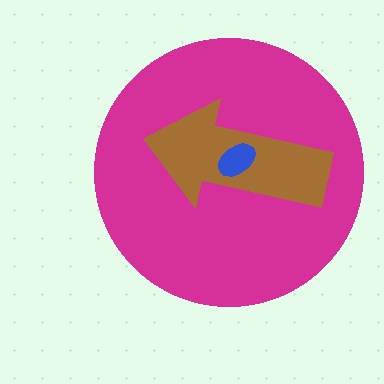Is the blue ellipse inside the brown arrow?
Yes.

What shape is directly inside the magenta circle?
The brown arrow.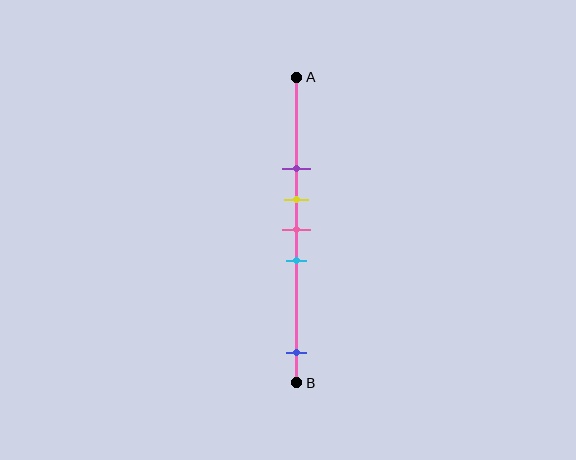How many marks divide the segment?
There are 5 marks dividing the segment.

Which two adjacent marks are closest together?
The yellow and pink marks are the closest adjacent pair.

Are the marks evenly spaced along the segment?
No, the marks are not evenly spaced.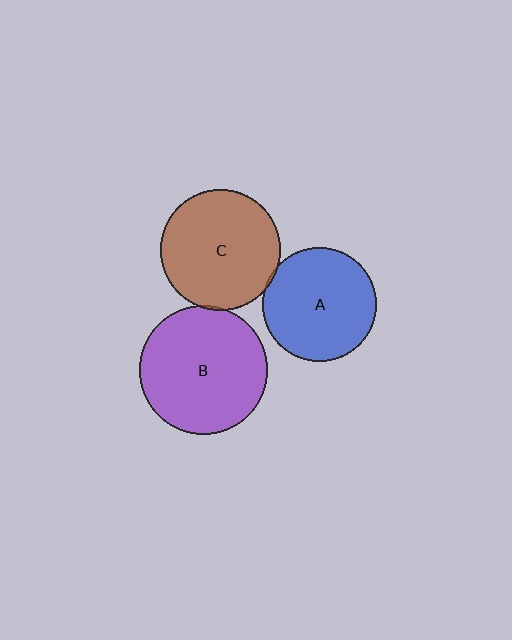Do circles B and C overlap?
Yes.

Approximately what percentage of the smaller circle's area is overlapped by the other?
Approximately 5%.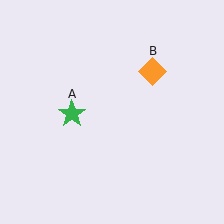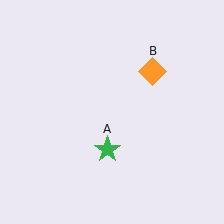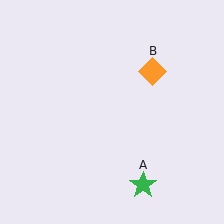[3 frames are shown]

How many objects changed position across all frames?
1 object changed position: green star (object A).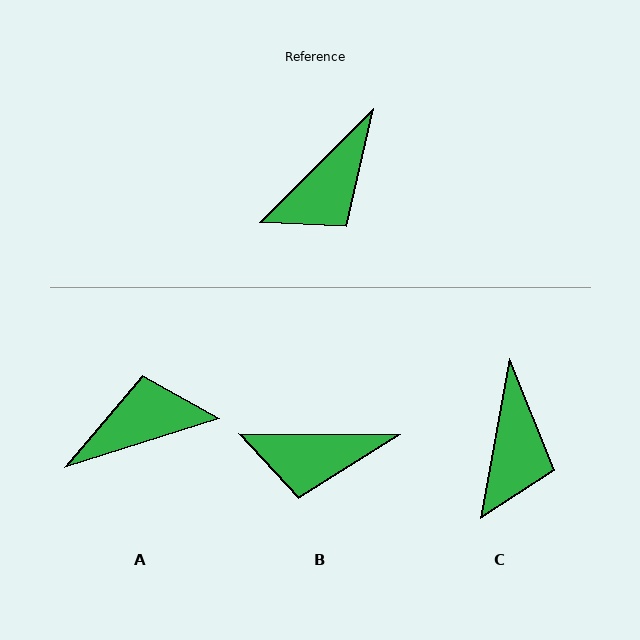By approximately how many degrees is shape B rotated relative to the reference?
Approximately 45 degrees clockwise.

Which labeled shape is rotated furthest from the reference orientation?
A, about 153 degrees away.